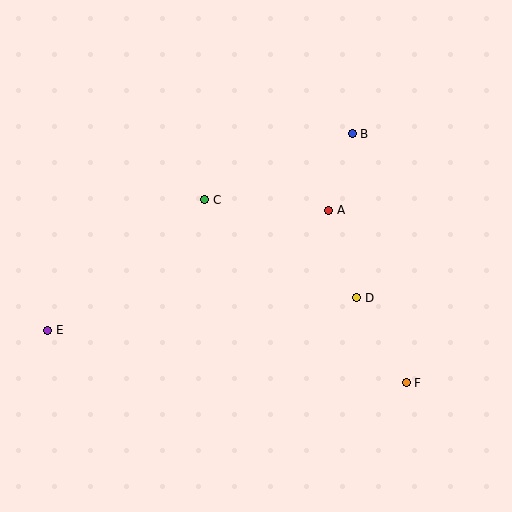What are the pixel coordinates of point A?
Point A is at (329, 210).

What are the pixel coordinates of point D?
Point D is at (357, 298).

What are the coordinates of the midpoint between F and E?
The midpoint between F and E is at (227, 356).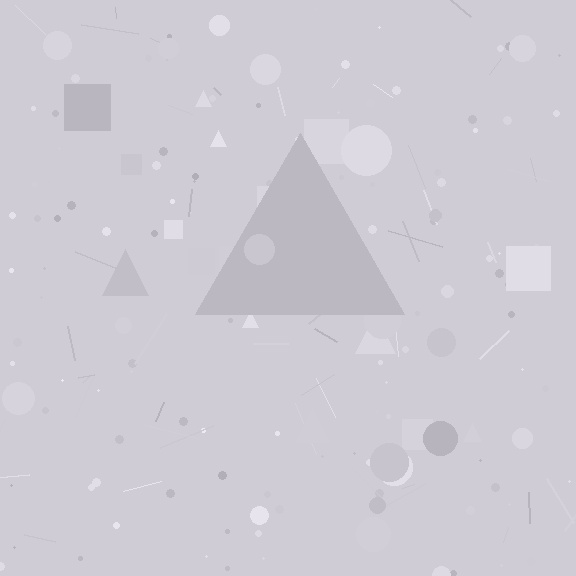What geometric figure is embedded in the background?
A triangle is embedded in the background.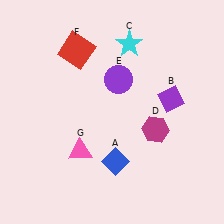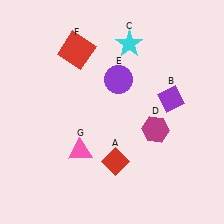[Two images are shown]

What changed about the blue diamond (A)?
In Image 1, A is blue. In Image 2, it changed to red.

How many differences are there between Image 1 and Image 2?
There is 1 difference between the two images.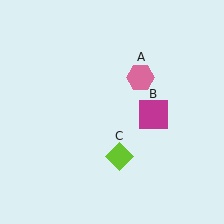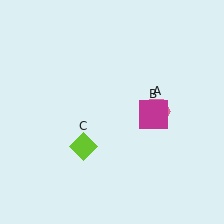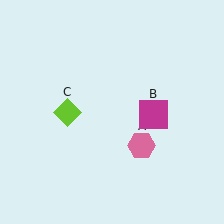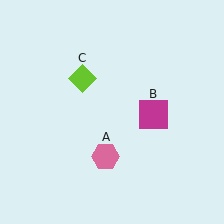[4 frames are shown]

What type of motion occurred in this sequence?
The pink hexagon (object A), lime diamond (object C) rotated clockwise around the center of the scene.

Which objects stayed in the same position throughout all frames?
Magenta square (object B) remained stationary.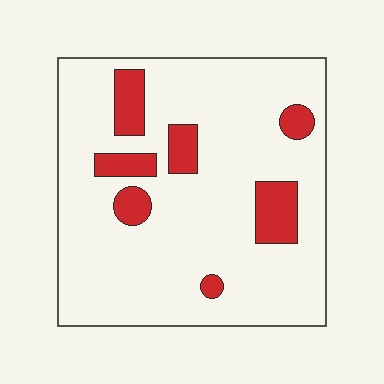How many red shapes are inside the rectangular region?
7.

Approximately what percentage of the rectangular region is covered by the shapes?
Approximately 15%.